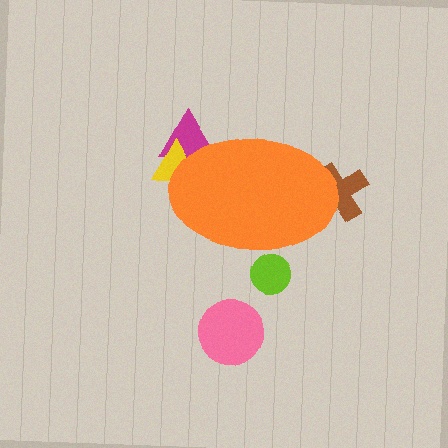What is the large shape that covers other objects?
An orange ellipse.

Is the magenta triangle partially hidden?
Yes, the magenta triangle is partially hidden behind the orange ellipse.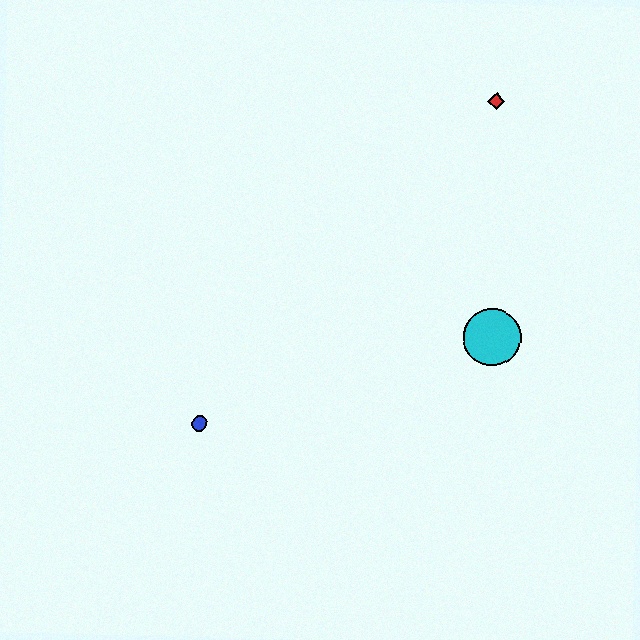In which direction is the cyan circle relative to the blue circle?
The cyan circle is to the right of the blue circle.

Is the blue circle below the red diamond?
Yes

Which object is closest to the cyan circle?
The red diamond is closest to the cyan circle.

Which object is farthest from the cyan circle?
The blue circle is farthest from the cyan circle.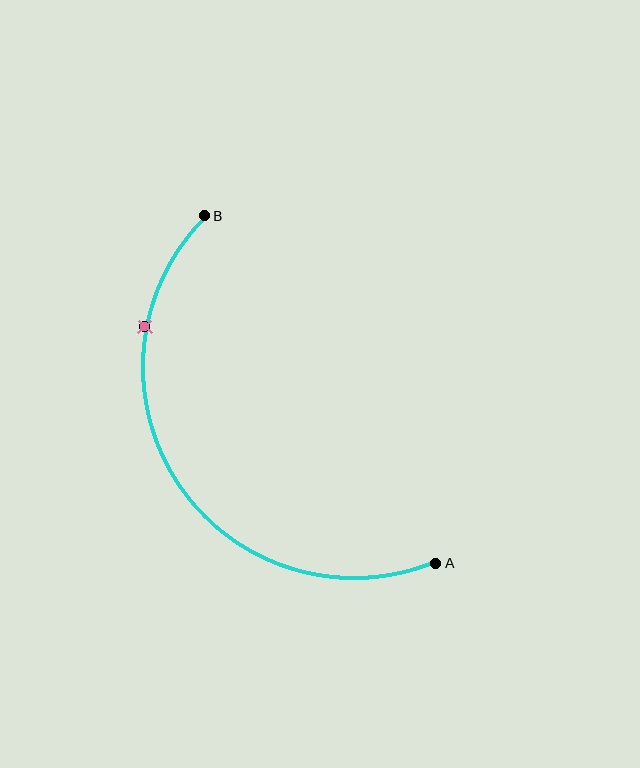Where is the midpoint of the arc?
The arc midpoint is the point on the curve farthest from the straight line joining A and B. It sits to the left of that line.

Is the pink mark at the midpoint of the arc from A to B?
No. The pink mark lies on the arc but is closer to endpoint B. The arc midpoint would be at the point on the curve equidistant along the arc from both A and B.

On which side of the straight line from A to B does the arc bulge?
The arc bulges to the left of the straight line connecting A and B.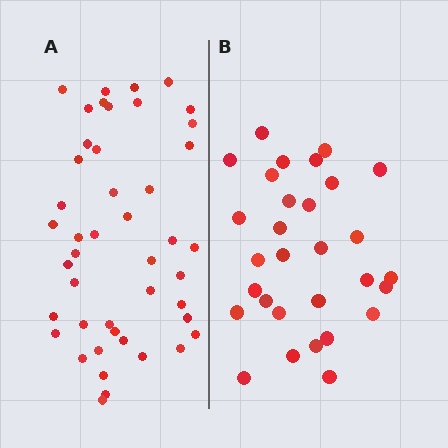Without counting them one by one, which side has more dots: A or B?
Region A (the left region) has more dots.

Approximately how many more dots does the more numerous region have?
Region A has approximately 15 more dots than region B.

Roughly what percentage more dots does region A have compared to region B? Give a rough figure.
About 50% more.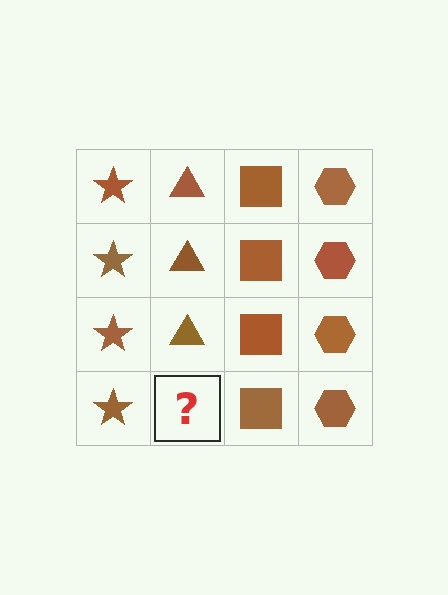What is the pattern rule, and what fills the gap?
The rule is that each column has a consistent shape. The gap should be filled with a brown triangle.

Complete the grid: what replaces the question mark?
The question mark should be replaced with a brown triangle.